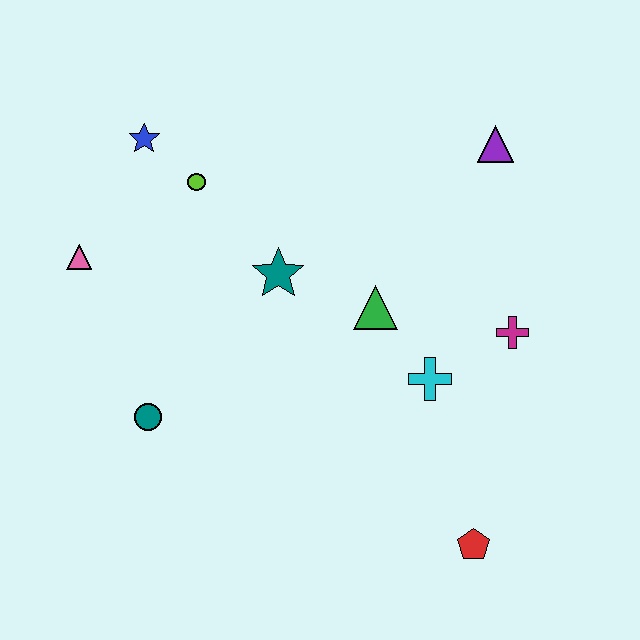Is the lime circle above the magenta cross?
Yes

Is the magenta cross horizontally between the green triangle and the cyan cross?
No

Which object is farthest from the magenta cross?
The pink triangle is farthest from the magenta cross.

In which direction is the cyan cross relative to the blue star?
The cyan cross is to the right of the blue star.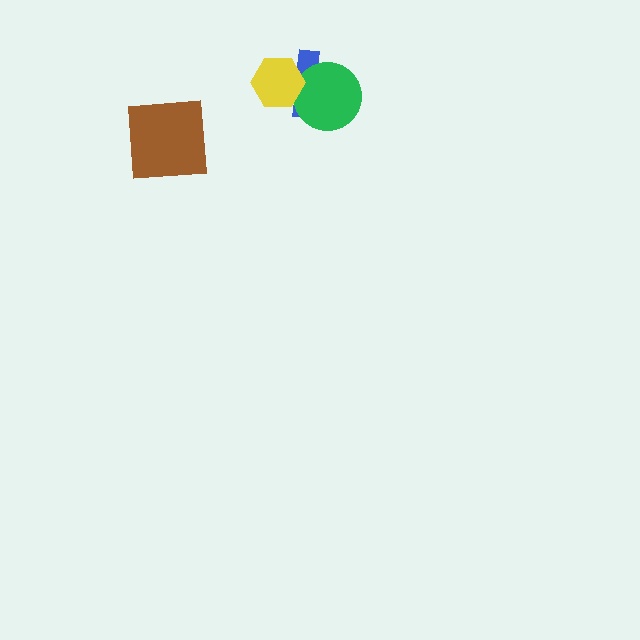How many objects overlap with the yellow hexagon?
2 objects overlap with the yellow hexagon.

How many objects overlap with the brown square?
0 objects overlap with the brown square.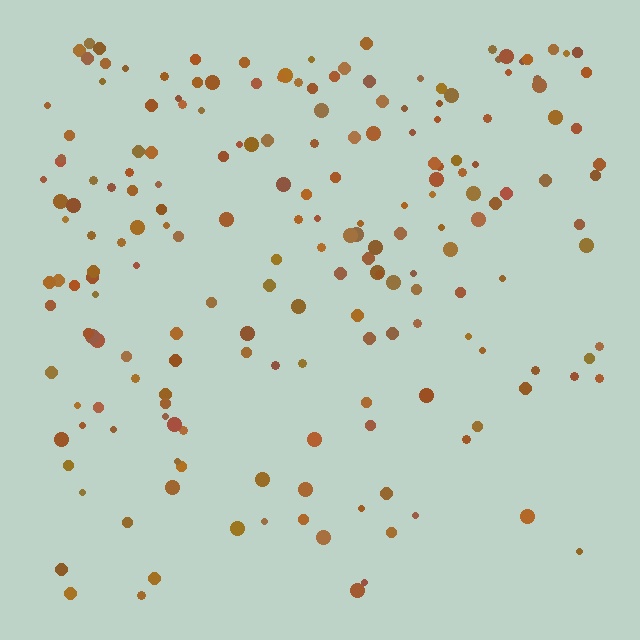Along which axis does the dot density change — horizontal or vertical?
Vertical.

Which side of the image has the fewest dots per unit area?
The bottom.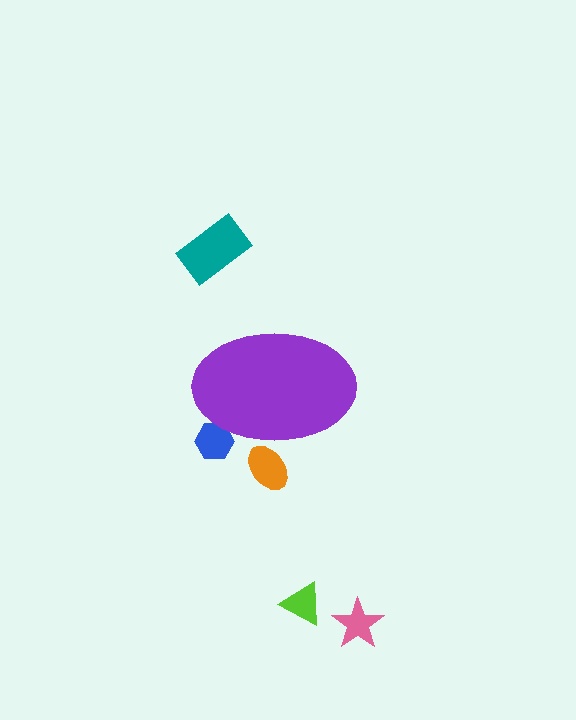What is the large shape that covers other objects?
A purple ellipse.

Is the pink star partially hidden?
No, the pink star is fully visible.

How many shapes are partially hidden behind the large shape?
2 shapes are partially hidden.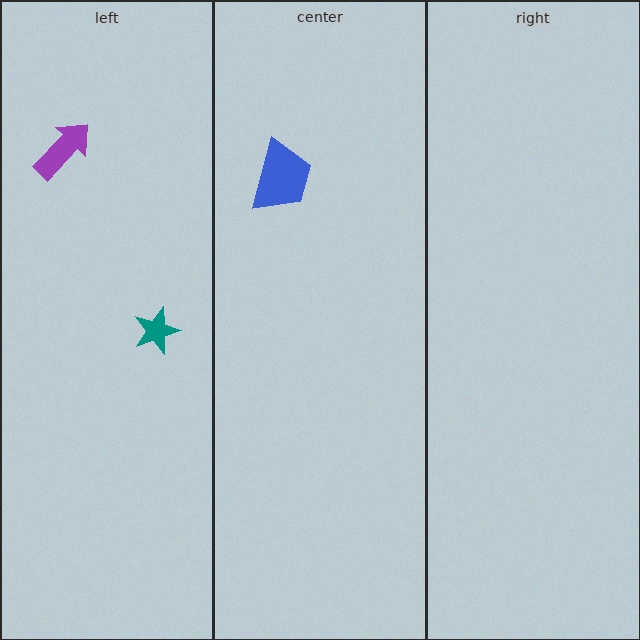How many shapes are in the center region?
1.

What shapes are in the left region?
The purple arrow, the teal star.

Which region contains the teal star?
The left region.